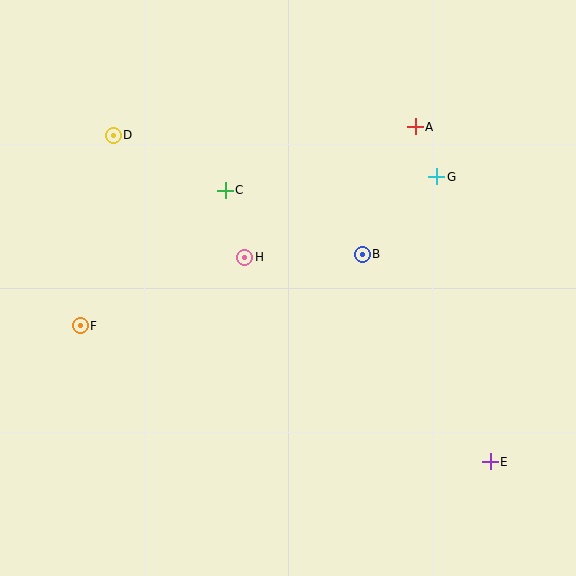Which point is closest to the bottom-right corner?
Point E is closest to the bottom-right corner.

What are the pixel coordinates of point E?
Point E is at (490, 462).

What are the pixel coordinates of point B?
Point B is at (362, 254).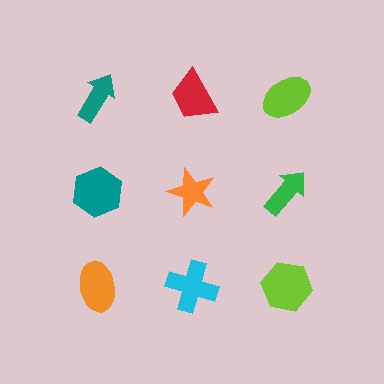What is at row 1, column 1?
A teal arrow.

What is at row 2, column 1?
A teal hexagon.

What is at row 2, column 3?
A green arrow.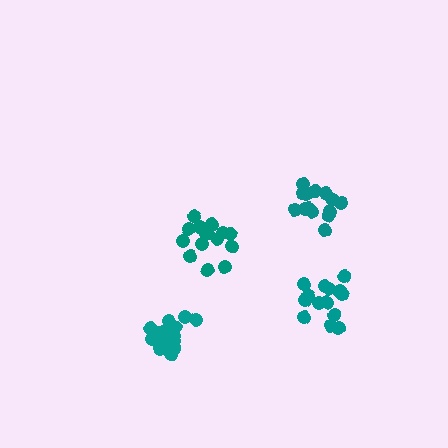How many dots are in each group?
Group 1: 14 dots, Group 2: 15 dots, Group 3: 18 dots, Group 4: 15 dots (62 total).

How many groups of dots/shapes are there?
There are 4 groups.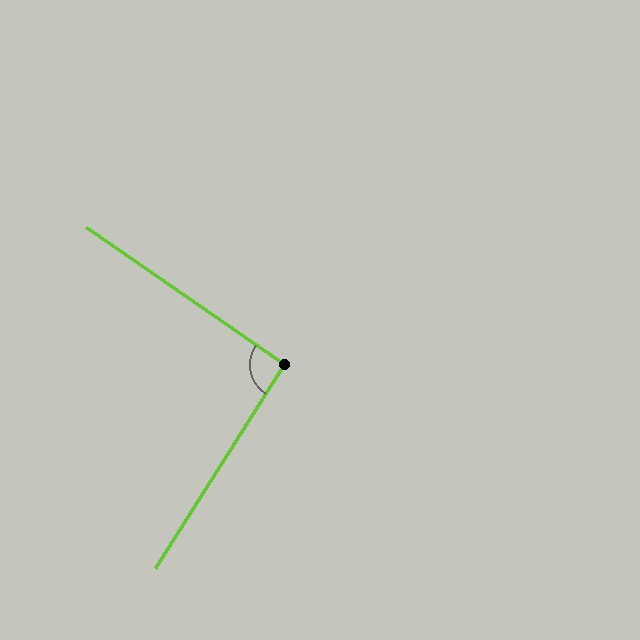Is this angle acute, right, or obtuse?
It is approximately a right angle.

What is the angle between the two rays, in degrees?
Approximately 92 degrees.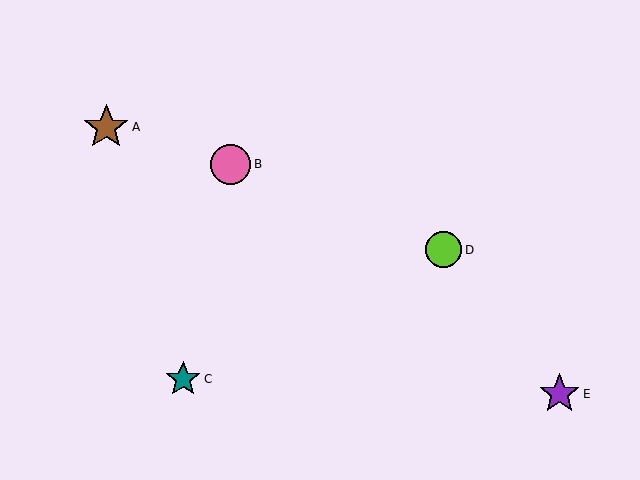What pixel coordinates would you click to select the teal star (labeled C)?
Click at (183, 379) to select the teal star C.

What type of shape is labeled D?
Shape D is a lime circle.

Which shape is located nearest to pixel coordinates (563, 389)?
The purple star (labeled E) at (559, 394) is nearest to that location.